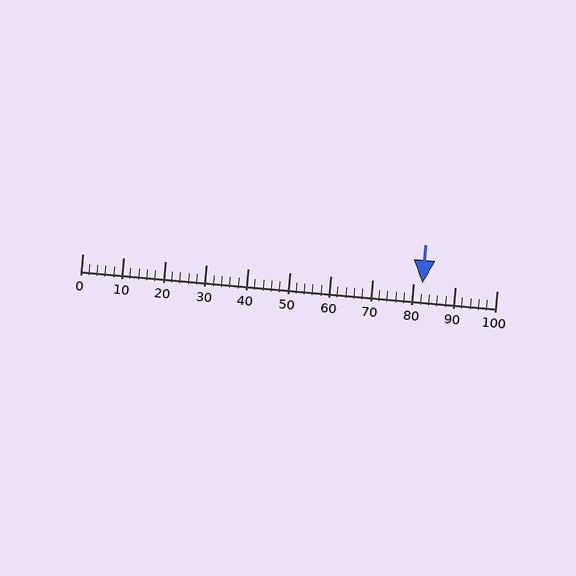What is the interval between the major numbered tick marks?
The major tick marks are spaced 10 units apart.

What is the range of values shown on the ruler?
The ruler shows values from 0 to 100.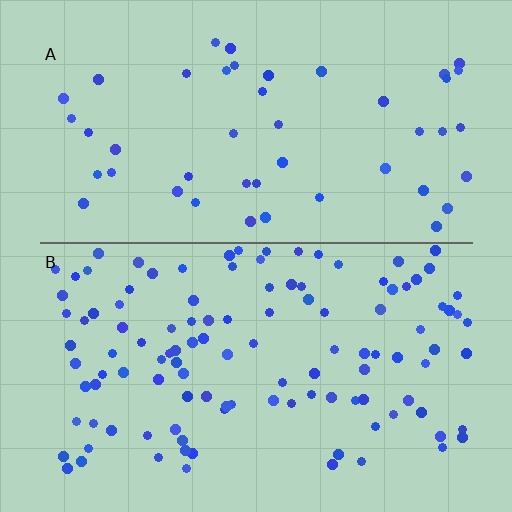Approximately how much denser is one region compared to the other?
Approximately 2.5× — region B over region A.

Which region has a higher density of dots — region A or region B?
B (the bottom).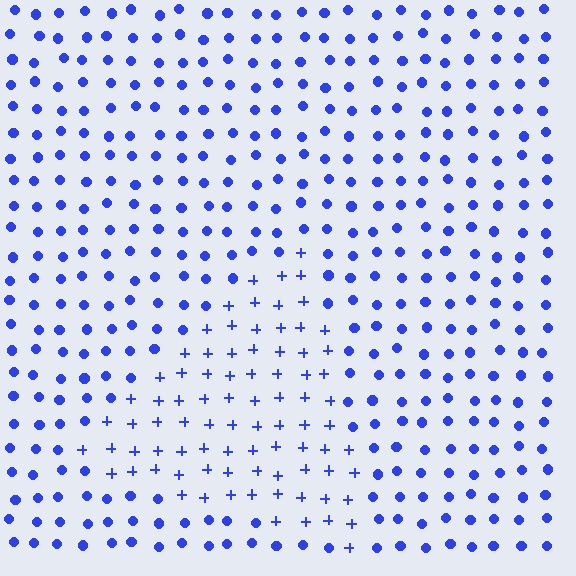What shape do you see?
I see a triangle.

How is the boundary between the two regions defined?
The boundary is defined by a change in element shape: plus signs inside vs. circles outside. All elements share the same color and spacing.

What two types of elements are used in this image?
The image uses plus signs inside the triangle region and circles outside it.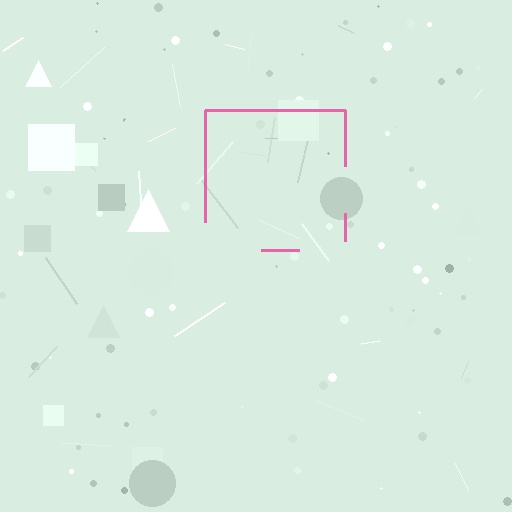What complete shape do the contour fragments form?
The contour fragments form a square.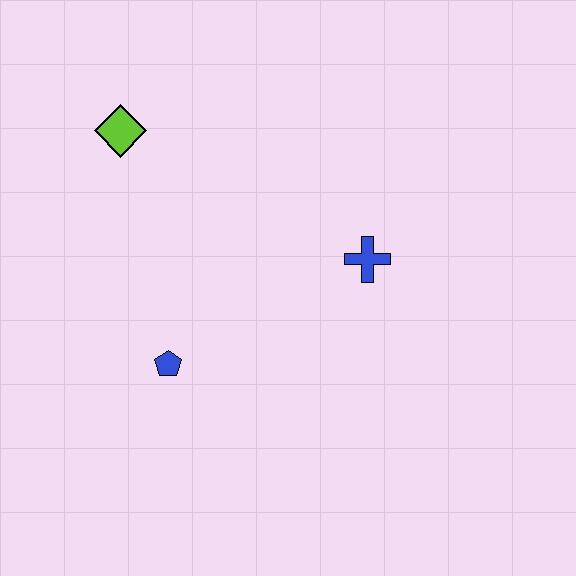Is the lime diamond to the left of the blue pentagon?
Yes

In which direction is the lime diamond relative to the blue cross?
The lime diamond is to the left of the blue cross.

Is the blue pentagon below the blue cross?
Yes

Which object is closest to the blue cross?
The blue pentagon is closest to the blue cross.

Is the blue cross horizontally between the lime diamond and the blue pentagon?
No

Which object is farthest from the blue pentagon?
The lime diamond is farthest from the blue pentagon.